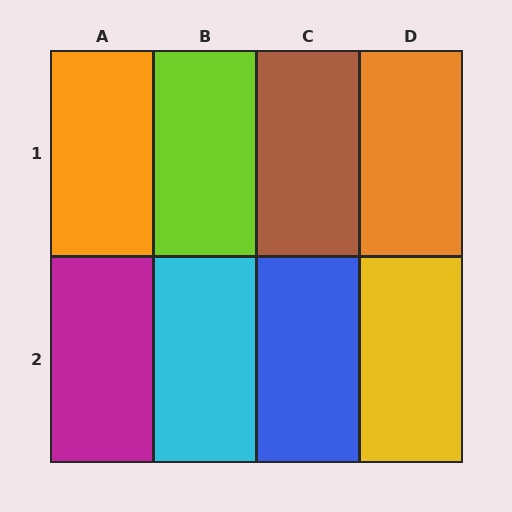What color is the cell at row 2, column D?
Yellow.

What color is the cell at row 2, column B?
Cyan.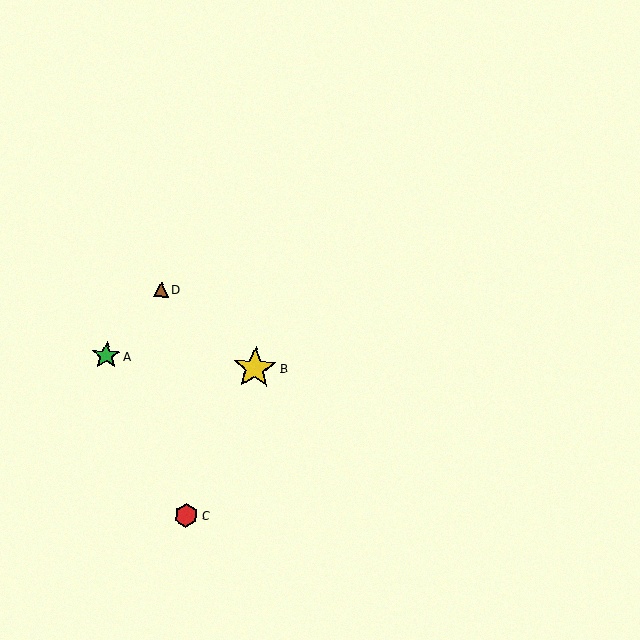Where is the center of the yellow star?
The center of the yellow star is at (255, 368).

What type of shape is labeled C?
Shape C is a red hexagon.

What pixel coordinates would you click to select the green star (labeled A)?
Click at (106, 355) to select the green star A.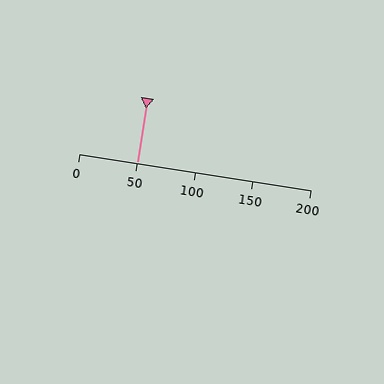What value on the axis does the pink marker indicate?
The marker indicates approximately 50.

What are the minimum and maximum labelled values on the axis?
The axis runs from 0 to 200.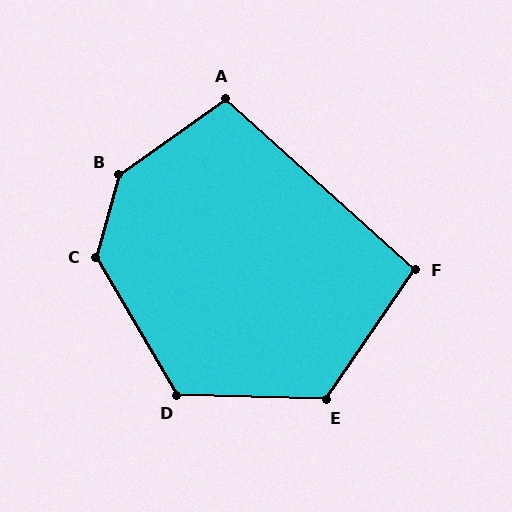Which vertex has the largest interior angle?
B, at approximately 140 degrees.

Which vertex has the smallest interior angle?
F, at approximately 98 degrees.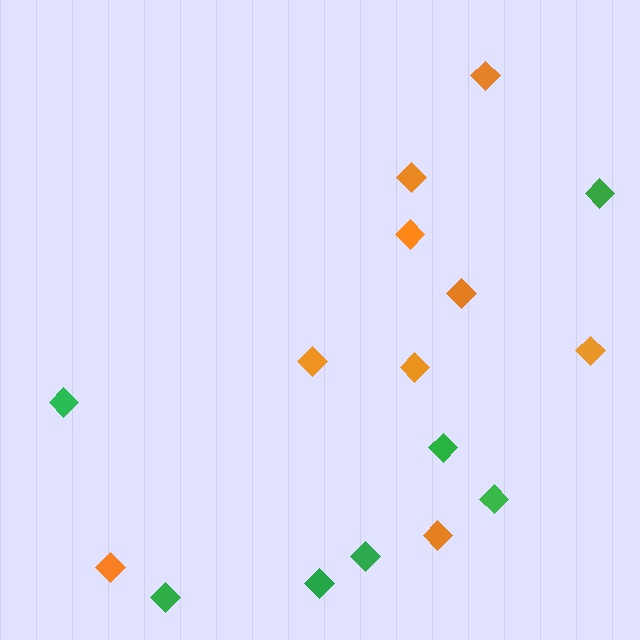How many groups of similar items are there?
There are 2 groups: one group of orange diamonds (9) and one group of green diamonds (7).